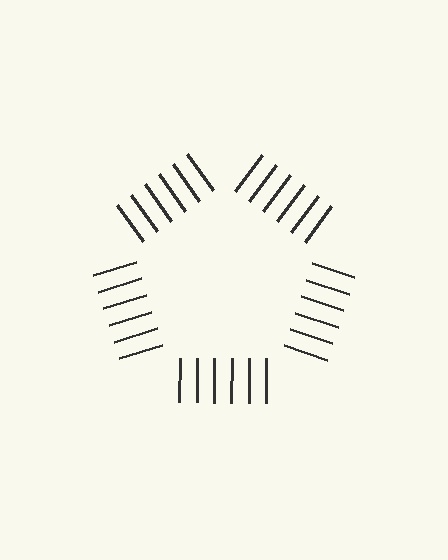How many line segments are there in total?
30 — 6 along each of the 5 edges.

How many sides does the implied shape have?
5 sides — the line-ends trace a pentagon.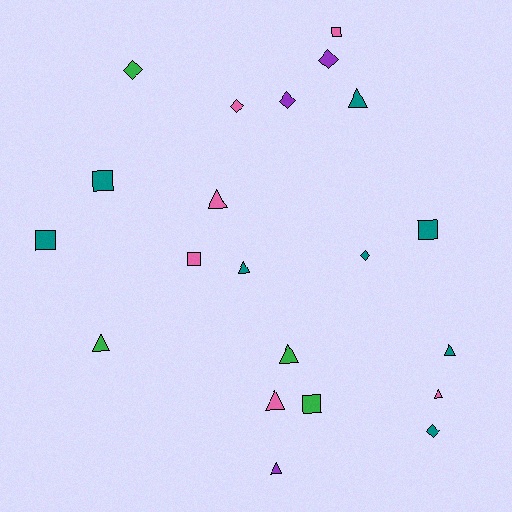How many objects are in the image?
There are 21 objects.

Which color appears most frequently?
Teal, with 8 objects.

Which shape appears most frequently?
Triangle, with 9 objects.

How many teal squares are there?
There are 3 teal squares.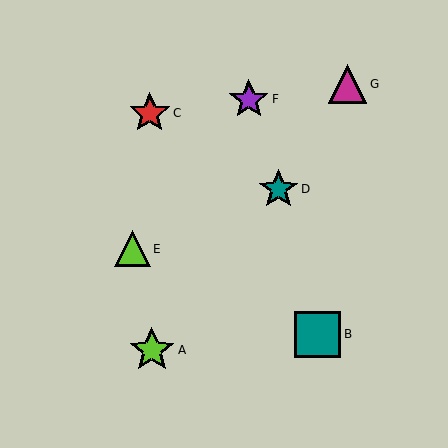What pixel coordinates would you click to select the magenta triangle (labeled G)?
Click at (348, 84) to select the magenta triangle G.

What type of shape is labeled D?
Shape D is a teal star.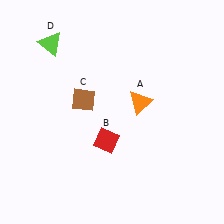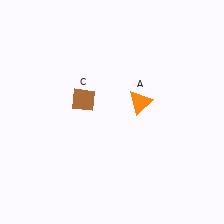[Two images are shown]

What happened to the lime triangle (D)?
The lime triangle (D) was removed in Image 2. It was in the top-left area of Image 1.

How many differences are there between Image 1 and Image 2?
There are 2 differences between the two images.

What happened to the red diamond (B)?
The red diamond (B) was removed in Image 2. It was in the bottom-left area of Image 1.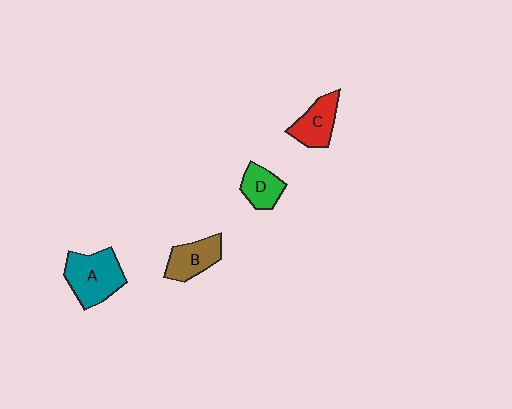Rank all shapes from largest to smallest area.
From largest to smallest: A (teal), B (brown), C (red), D (green).